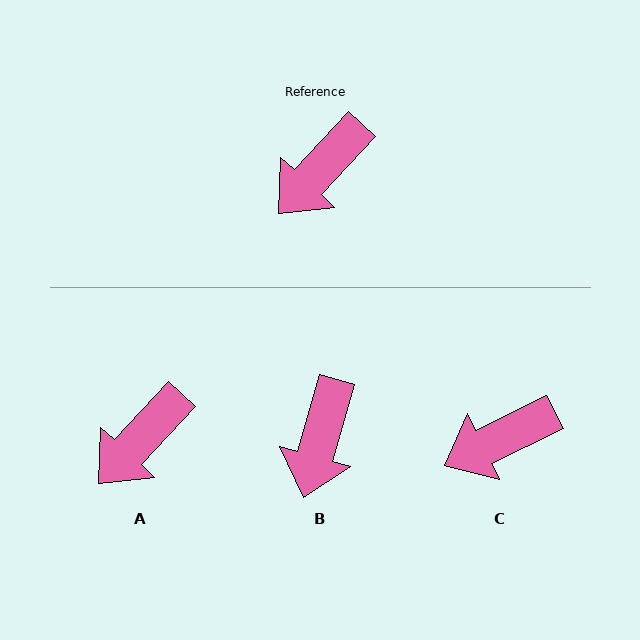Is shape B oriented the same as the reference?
No, it is off by about 27 degrees.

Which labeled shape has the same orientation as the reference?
A.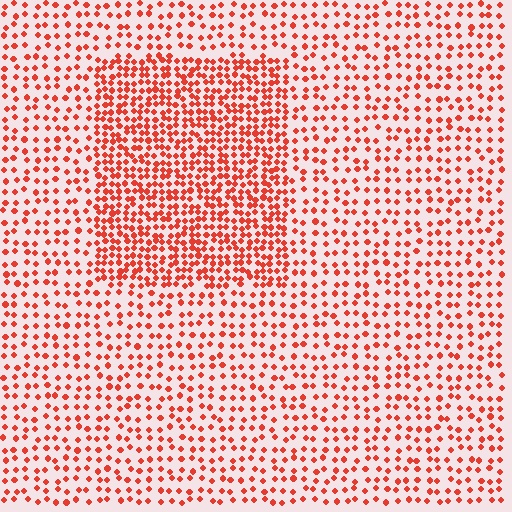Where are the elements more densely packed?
The elements are more densely packed inside the rectangle boundary.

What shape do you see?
I see a rectangle.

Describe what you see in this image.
The image contains small red elements arranged at two different densities. A rectangle-shaped region is visible where the elements are more densely packed than the surrounding area.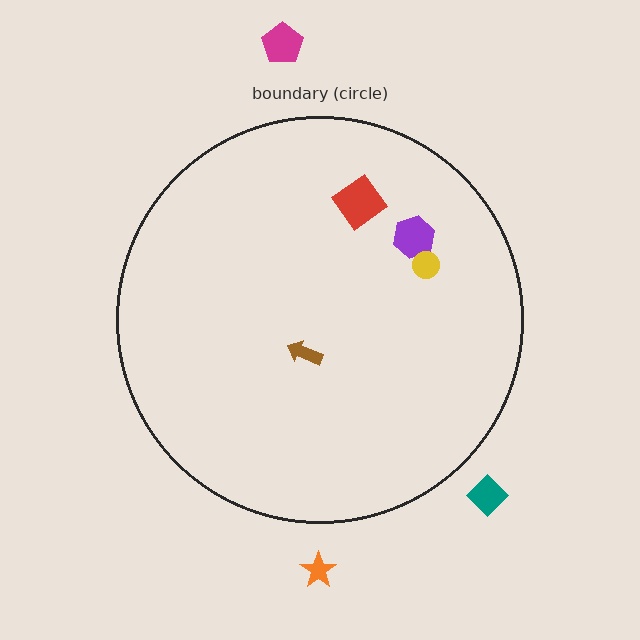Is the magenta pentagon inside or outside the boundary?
Outside.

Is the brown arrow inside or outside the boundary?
Inside.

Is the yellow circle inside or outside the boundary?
Inside.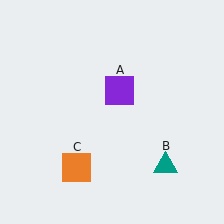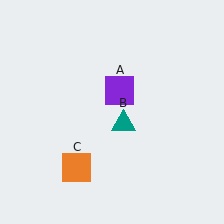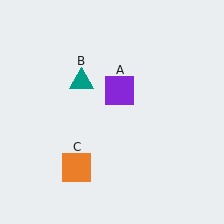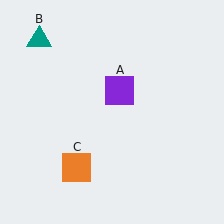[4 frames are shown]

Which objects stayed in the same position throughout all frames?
Purple square (object A) and orange square (object C) remained stationary.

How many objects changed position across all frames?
1 object changed position: teal triangle (object B).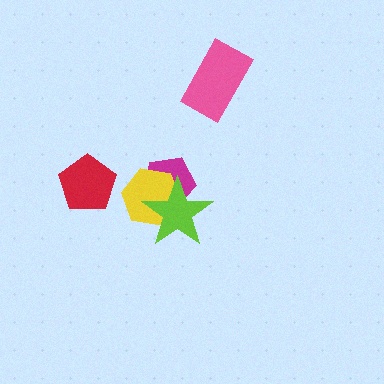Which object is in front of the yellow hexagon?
The lime star is in front of the yellow hexagon.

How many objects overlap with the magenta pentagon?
2 objects overlap with the magenta pentagon.